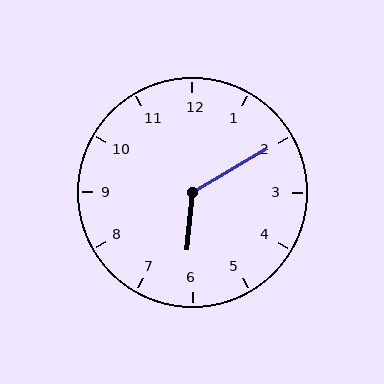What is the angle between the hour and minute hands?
Approximately 125 degrees.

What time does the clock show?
6:10.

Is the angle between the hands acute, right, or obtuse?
It is obtuse.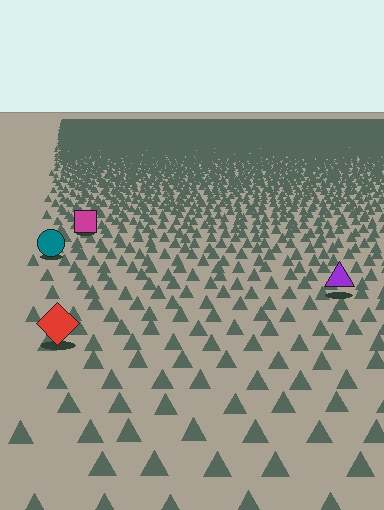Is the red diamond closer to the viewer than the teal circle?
Yes. The red diamond is closer — you can tell from the texture gradient: the ground texture is coarser near it.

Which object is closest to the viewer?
The red diamond is closest. The texture marks near it are larger and more spread out.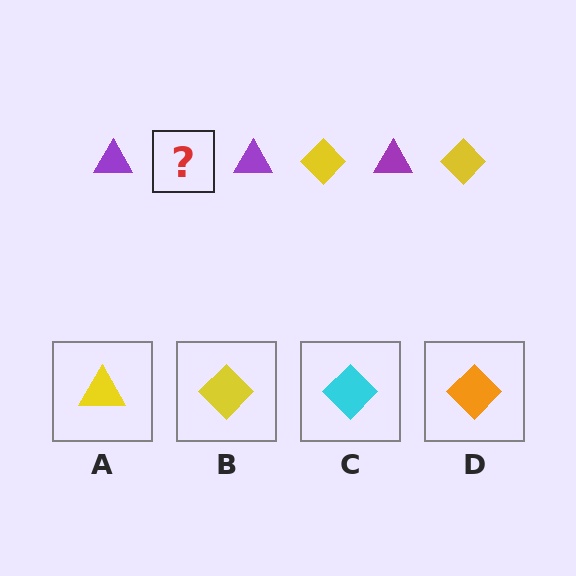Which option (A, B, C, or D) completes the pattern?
B.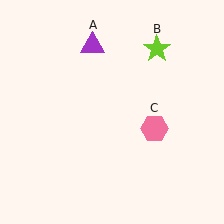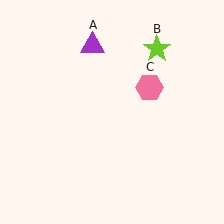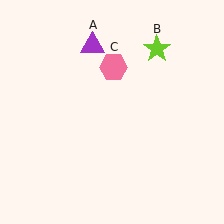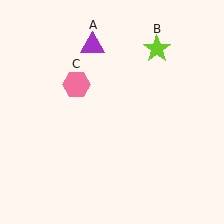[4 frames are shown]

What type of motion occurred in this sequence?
The pink hexagon (object C) rotated counterclockwise around the center of the scene.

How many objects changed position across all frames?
1 object changed position: pink hexagon (object C).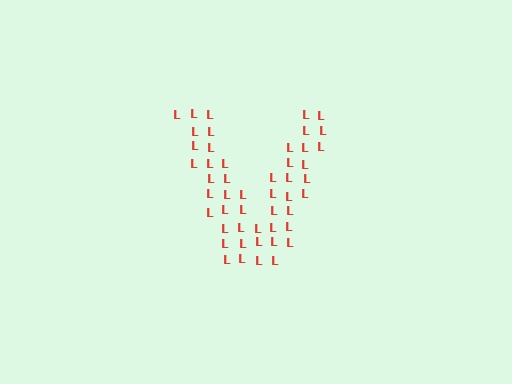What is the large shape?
The large shape is the letter V.